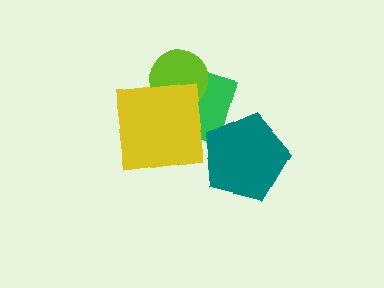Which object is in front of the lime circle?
The yellow square is in front of the lime circle.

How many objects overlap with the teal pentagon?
1 object overlaps with the teal pentagon.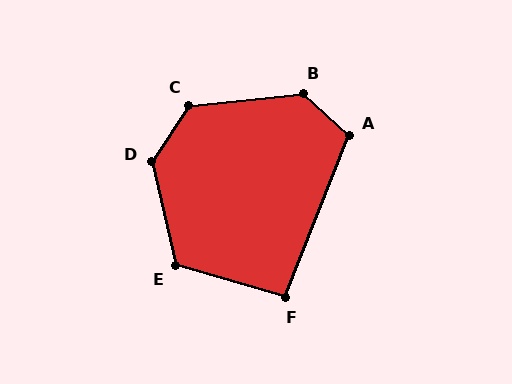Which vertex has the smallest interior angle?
F, at approximately 96 degrees.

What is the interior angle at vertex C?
Approximately 130 degrees (obtuse).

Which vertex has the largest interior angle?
D, at approximately 133 degrees.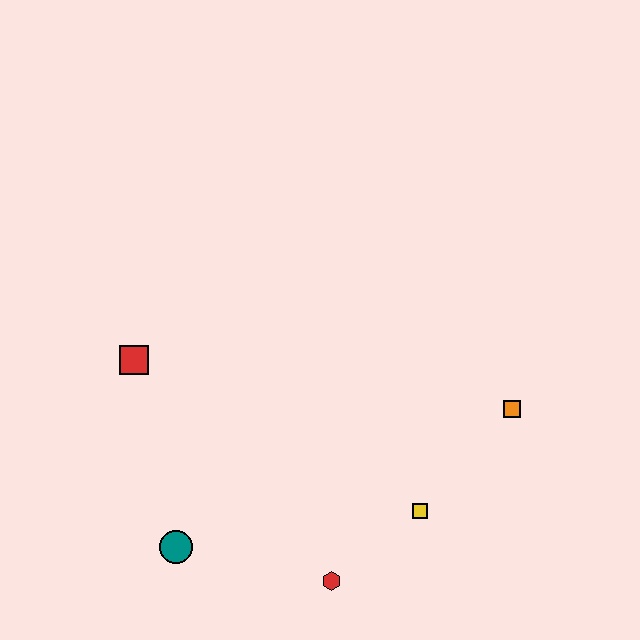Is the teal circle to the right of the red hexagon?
No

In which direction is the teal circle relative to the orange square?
The teal circle is to the left of the orange square.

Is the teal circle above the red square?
No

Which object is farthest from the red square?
The orange square is farthest from the red square.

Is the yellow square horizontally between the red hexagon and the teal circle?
No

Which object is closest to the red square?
The teal circle is closest to the red square.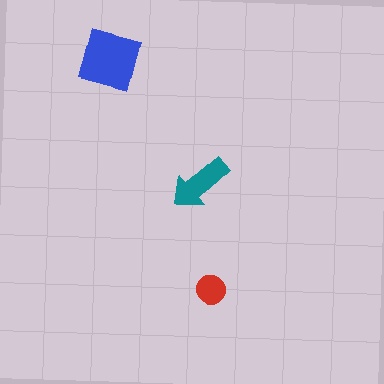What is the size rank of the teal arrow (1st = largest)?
2nd.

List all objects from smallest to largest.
The red circle, the teal arrow, the blue square.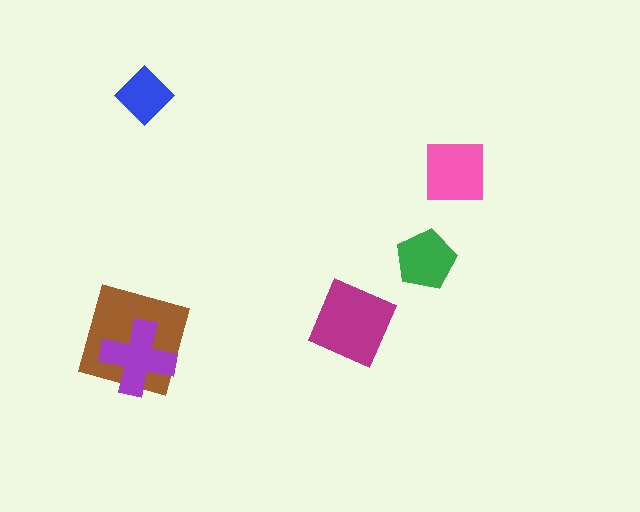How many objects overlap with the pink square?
0 objects overlap with the pink square.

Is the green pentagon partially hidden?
No, no other shape covers it.